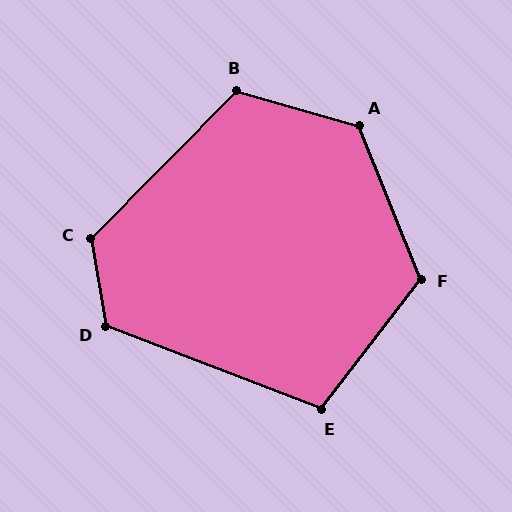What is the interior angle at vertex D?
Approximately 120 degrees (obtuse).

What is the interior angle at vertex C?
Approximately 126 degrees (obtuse).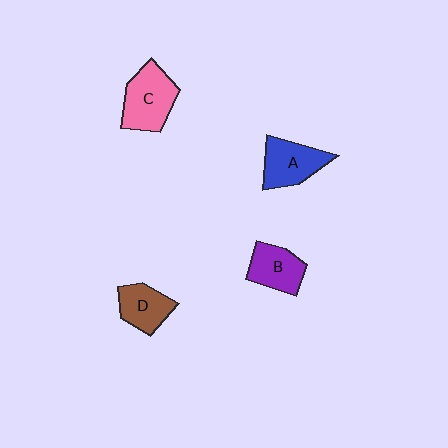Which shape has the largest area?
Shape C (pink).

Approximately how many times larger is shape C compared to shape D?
Approximately 1.4 times.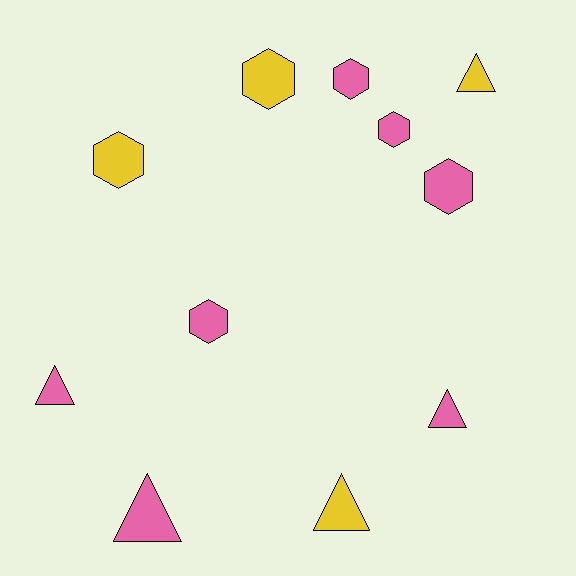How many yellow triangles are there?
There are 2 yellow triangles.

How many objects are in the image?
There are 11 objects.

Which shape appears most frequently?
Hexagon, with 6 objects.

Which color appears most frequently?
Pink, with 7 objects.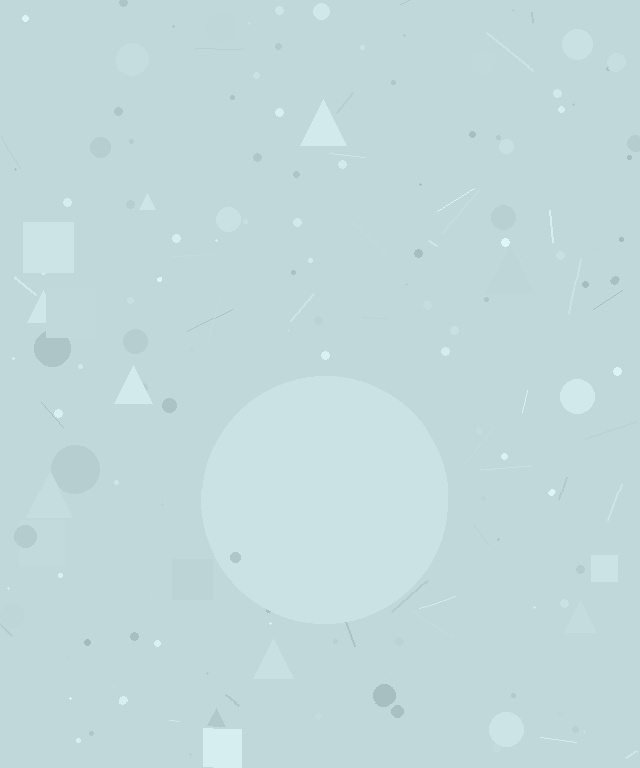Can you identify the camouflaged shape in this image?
The camouflaged shape is a circle.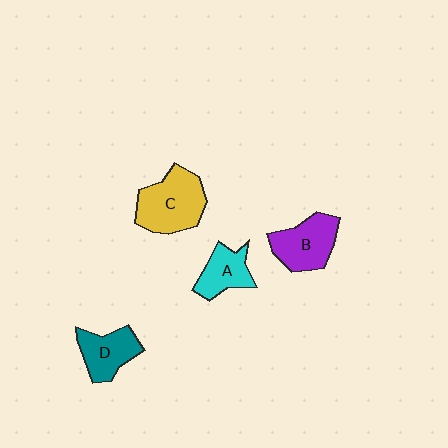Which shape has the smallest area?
Shape A (cyan).